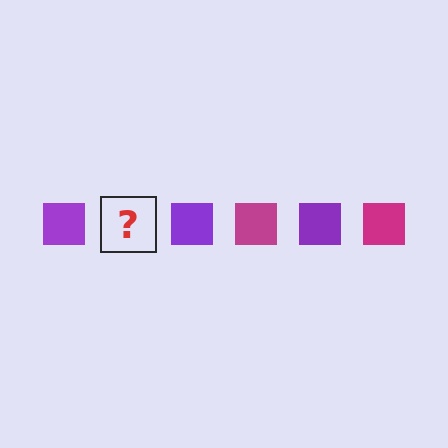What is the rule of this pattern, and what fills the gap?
The rule is that the pattern cycles through purple, magenta squares. The gap should be filled with a magenta square.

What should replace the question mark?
The question mark should be replaced with a magenta square.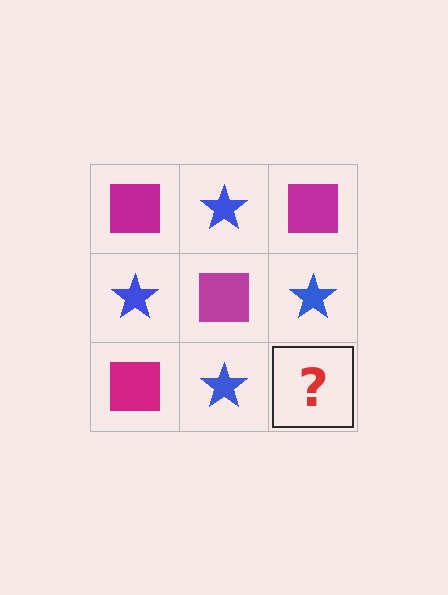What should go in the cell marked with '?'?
The missing cell should contain a magenta square.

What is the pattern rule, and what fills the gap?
The rule is that it alternates magenta square and blue star in a checkerboard pattern. The gap should be filled with a magenta square.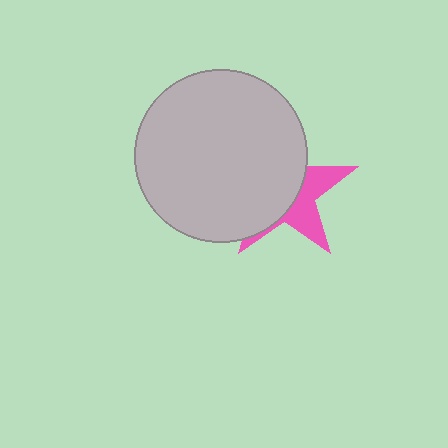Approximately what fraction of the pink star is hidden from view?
Roughly 63% of the pink star is hidden behind the light gray circle.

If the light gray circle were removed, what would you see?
You would see the complete pink star.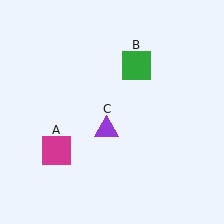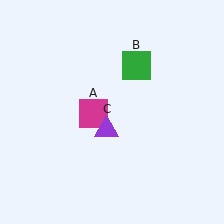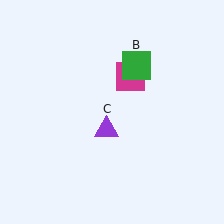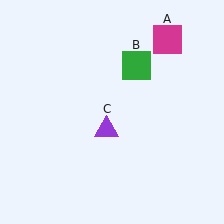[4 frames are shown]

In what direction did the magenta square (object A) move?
The magenta square (object A) moved up and to the right.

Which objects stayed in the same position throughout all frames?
Green square (object B) and purple triangle (object C) remained stationary.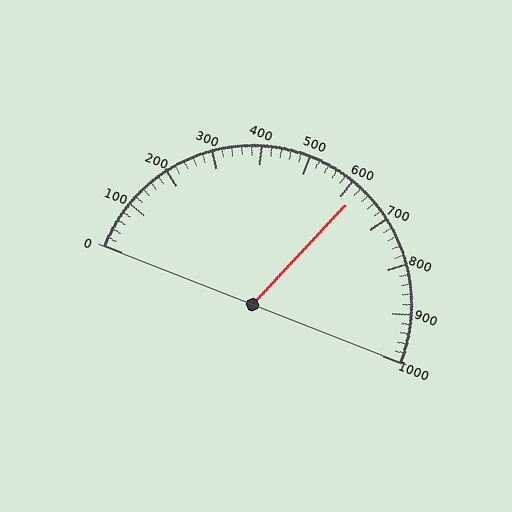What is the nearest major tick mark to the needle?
The nearest major tick mark is 600.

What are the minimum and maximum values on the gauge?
The gauge ranges from 0 to 1000.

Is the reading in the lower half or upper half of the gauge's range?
The reading is in the upper half of the range (0 to 1000).